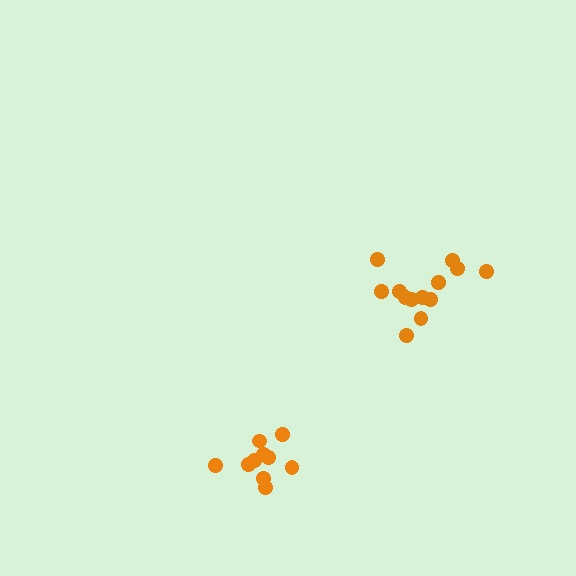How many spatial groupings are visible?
There are 2 spatial groupings.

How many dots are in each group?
Group 1: 13 dots, Group 2: 10 dots (23 total).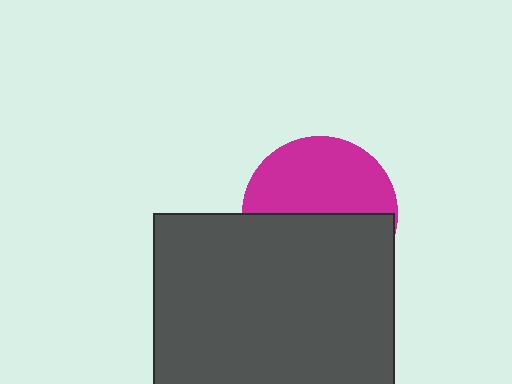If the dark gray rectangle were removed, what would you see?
You would see the complete magenta circle.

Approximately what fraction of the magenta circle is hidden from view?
Roughly 50% of the magenta circle is hidden behind the dark gray rectangle.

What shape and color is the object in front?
The object in front is a dark gray rectangle.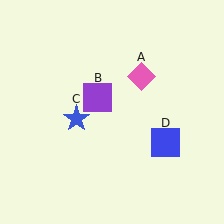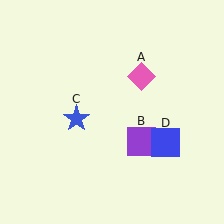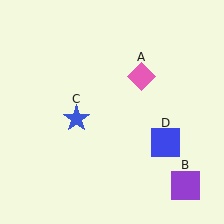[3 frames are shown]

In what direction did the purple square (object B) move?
The purple square (object B) moved down and to the right.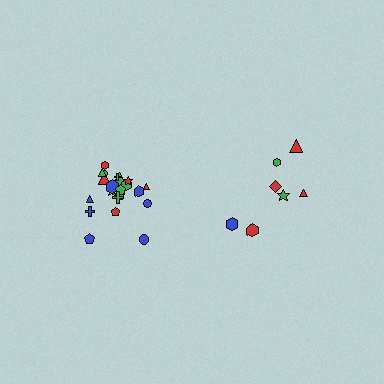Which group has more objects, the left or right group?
The left group.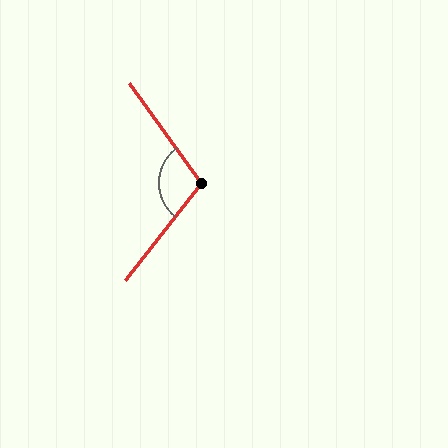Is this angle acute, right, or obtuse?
It is obtuse.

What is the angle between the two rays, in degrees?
Approximately 106 degrees.